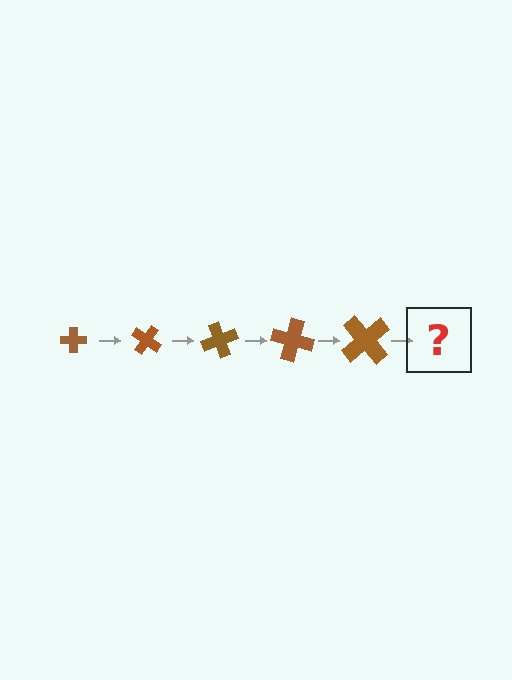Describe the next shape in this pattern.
It should be a cross, larger than the previous one and rotated 175 degrees from the start.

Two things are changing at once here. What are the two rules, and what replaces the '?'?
The two rules are that the cross grows larger each step and it rotates 35 degrees each step. The '?' should be a cross, larger than the previous one and rotated 175 degrees from the start.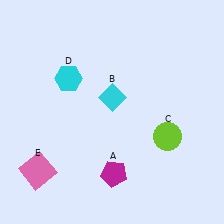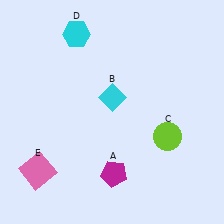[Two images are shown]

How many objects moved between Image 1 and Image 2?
1 object moved between the two images.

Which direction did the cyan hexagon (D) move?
The cyan hexagon (D) moved up.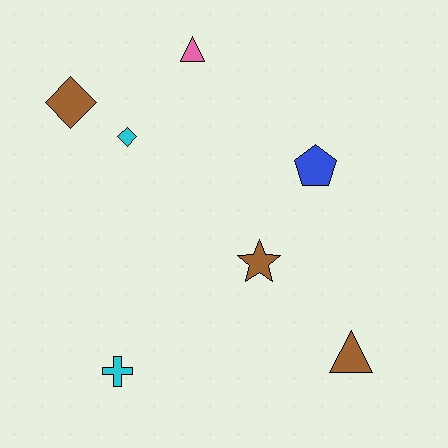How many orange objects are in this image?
There are no orange objects.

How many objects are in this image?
There are 7 objects.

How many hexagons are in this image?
There are no hexagons.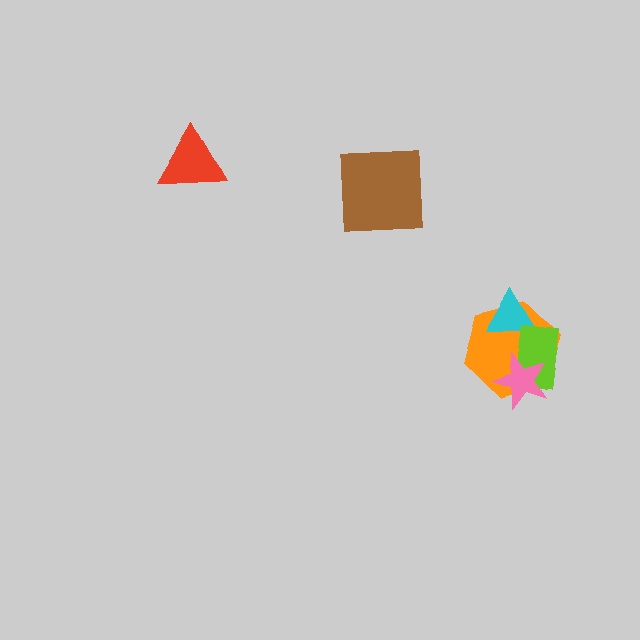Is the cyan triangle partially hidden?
Yes, it is partially covered by another shape.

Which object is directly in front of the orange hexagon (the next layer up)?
The cyan triangle is directly in front of the orange hexagon.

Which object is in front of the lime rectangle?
The pink star is in front of the lime rectangle.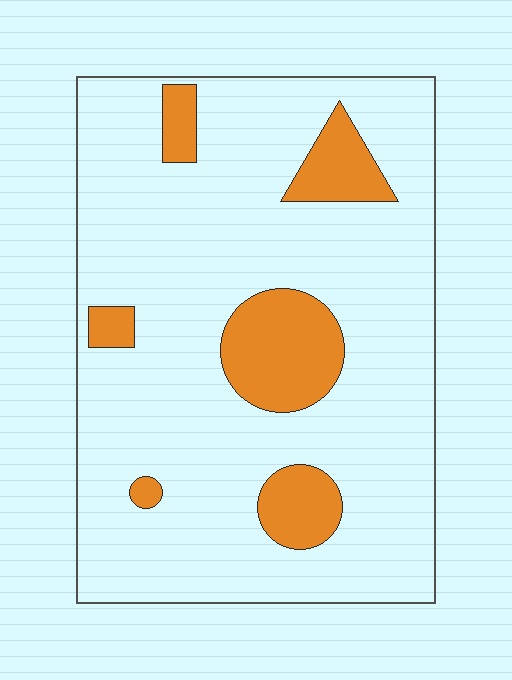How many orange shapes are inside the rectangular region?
6.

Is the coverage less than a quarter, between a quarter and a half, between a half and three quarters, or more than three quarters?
Less than a quarter.